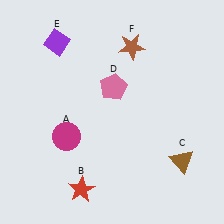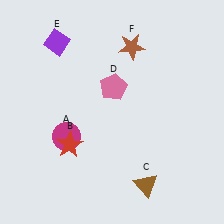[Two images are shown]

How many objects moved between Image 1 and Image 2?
2 objects moved between the two images.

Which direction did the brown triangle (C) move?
The brown triangle (C) moved left.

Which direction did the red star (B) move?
The red star (B) moved up.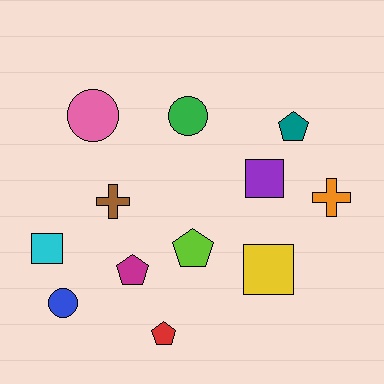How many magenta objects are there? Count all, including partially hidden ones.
There is 1 magenta object.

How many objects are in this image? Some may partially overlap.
There are 12 objects.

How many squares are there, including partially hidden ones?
There are 3 squares.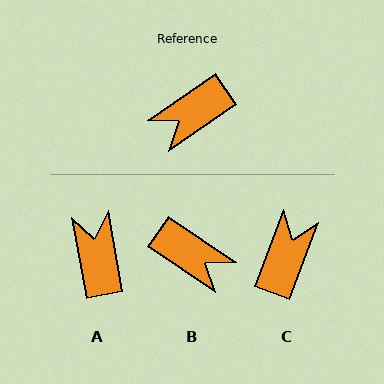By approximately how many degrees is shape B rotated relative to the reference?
Approximately 111 degrees counter-clockwise.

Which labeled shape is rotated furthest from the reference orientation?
C, about 145 degrees away.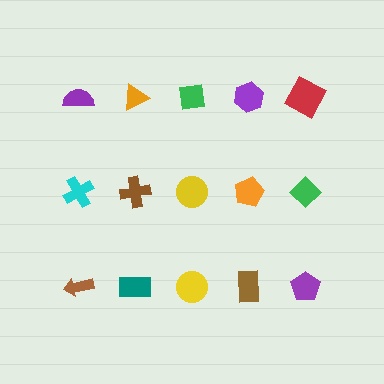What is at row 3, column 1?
A brown arrow.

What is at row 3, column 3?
A yellow circle.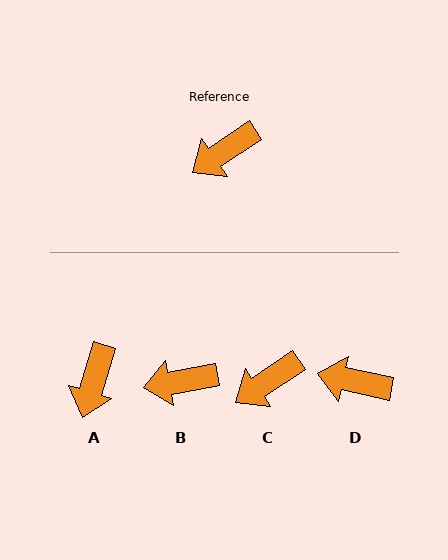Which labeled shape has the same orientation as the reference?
C.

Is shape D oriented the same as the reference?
No, it is off by about 45 degrees.